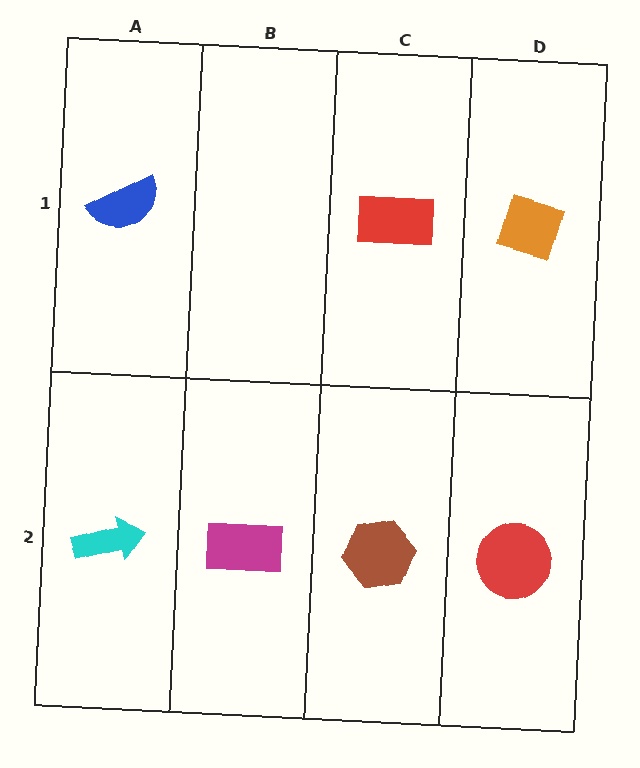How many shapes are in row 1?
3 shapes.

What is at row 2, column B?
A magenta rectangle.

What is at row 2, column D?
A red circle.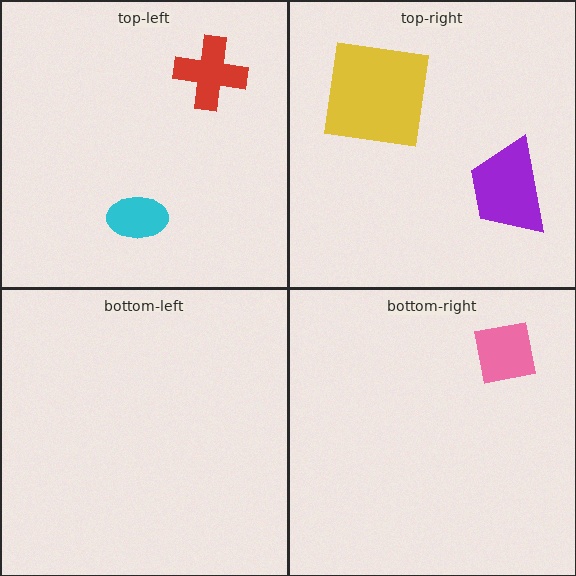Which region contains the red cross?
The top-left region.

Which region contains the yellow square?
The top-right region.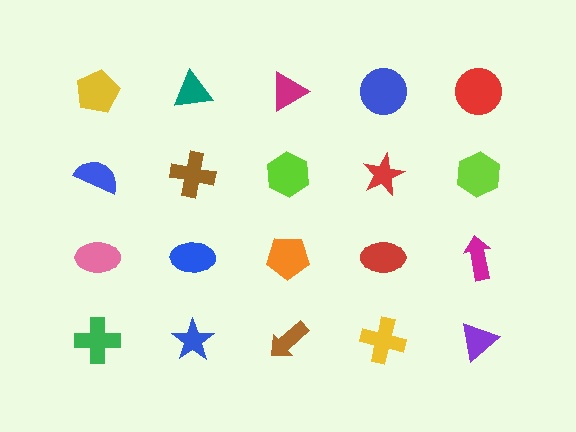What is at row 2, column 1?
A blue semicircle.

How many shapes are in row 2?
5 shapes.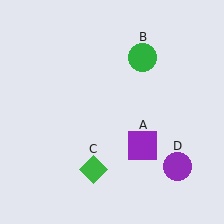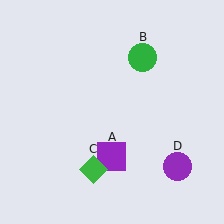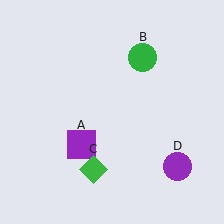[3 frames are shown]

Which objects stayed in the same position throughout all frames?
Green circle (object B) and green diamond (object C) and purple circle (object D) remained stationary.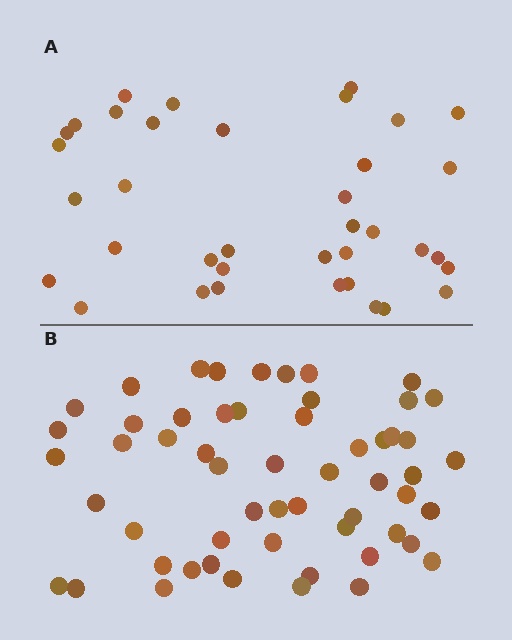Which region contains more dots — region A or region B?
Region B (the bottom region) has more dots.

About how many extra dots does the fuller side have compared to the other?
Region B has approximately 20 more dots than region A.